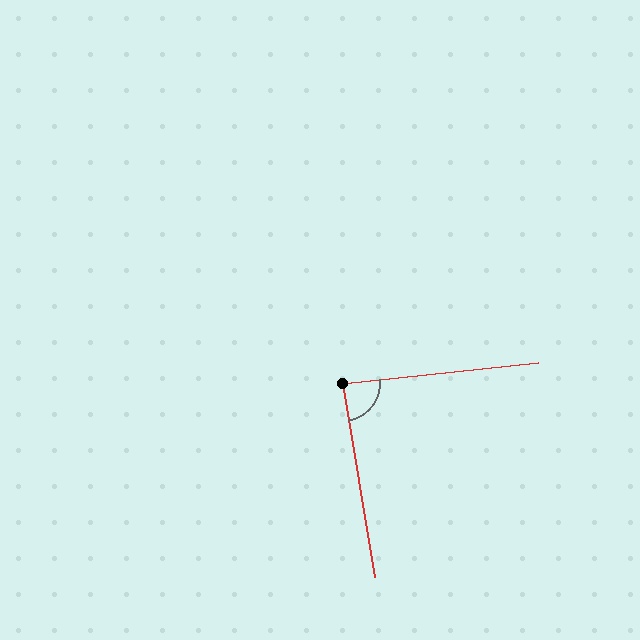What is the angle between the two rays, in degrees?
Approximately 87 degrees.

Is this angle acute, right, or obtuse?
It is approximately a right angle.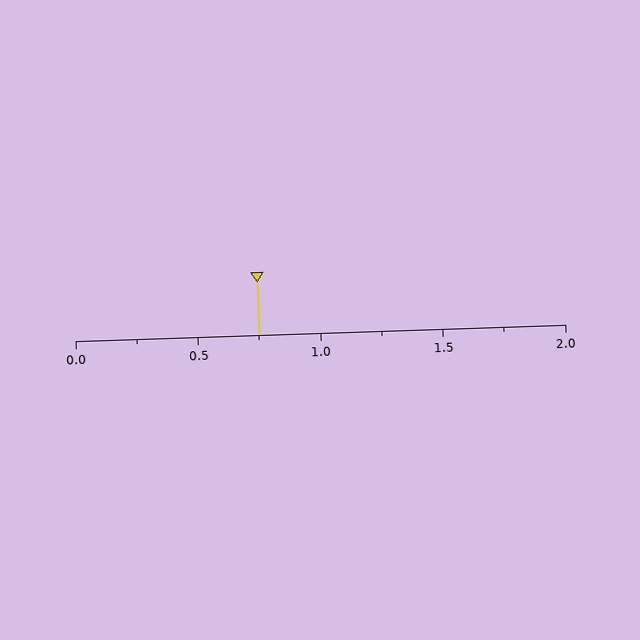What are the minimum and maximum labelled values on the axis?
The axis runs from 0.0 to 2.0.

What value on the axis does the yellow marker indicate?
The marker indicates approximately 0.75.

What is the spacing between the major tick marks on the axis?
The major ticks are spaced 0.5 apart.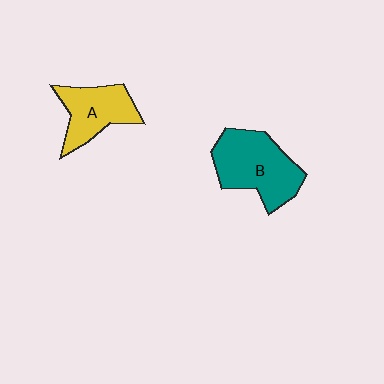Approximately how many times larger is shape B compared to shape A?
Approximately 1.4 times.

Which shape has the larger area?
Shape B (teal).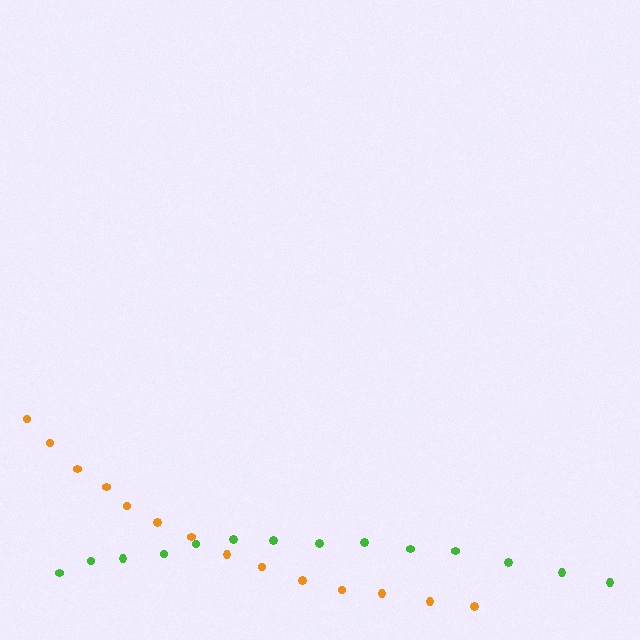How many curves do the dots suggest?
There are 2 distinct paths.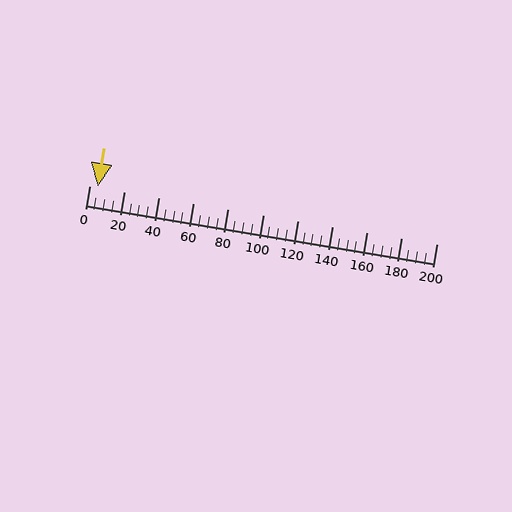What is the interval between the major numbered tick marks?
The major tick marks are spaced 20 units apart.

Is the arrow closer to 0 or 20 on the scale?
The arrow is closer to 0.